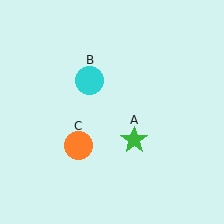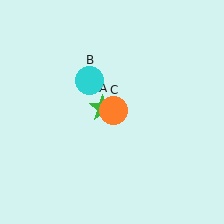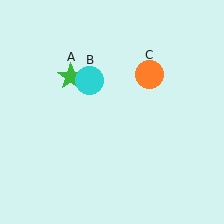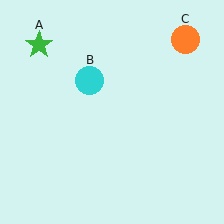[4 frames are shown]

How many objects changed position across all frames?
2 objects changed position: green star (object A), orange circle (object C).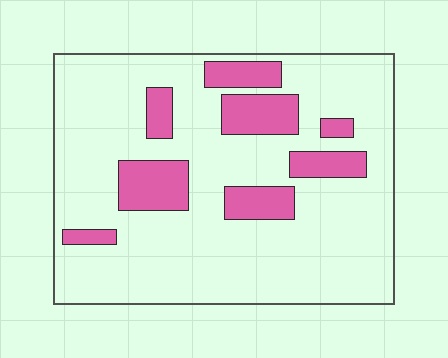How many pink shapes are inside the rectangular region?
8.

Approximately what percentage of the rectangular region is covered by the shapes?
Approximately 20%.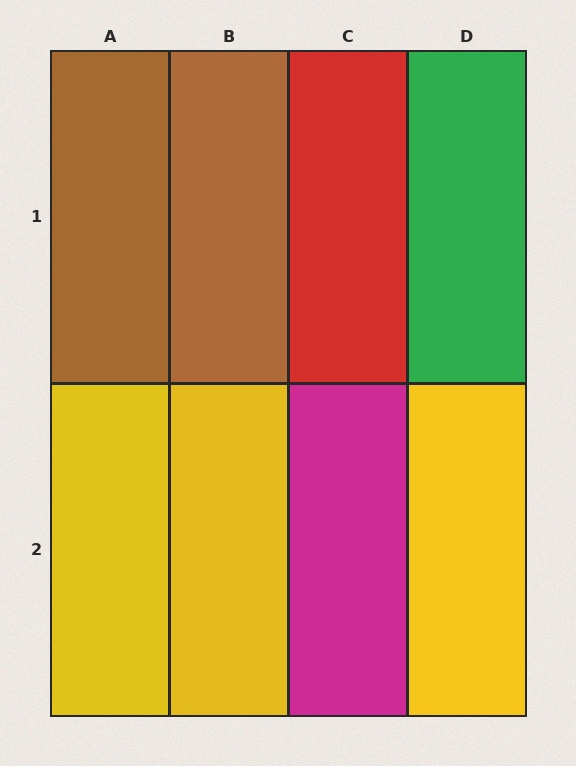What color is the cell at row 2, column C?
Magenta.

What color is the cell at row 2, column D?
Yellow.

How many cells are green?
1 cell is green.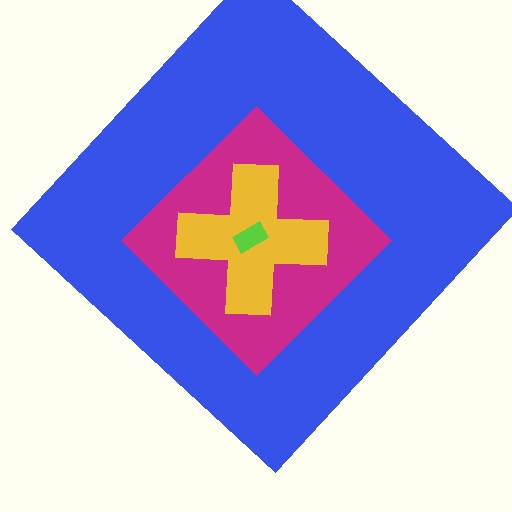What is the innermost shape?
The lime rectangle.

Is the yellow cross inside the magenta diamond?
Yes.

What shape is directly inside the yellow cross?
The lime rectangle.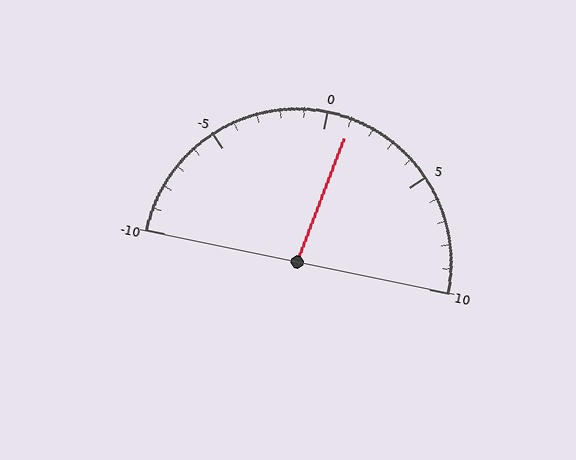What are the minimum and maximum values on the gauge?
The gauge ranges from -10 to 10.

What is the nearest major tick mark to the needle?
The nearest major tick mark is 0.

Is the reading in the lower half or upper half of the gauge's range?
The reading is in the upper half of the range (-10 to 10).